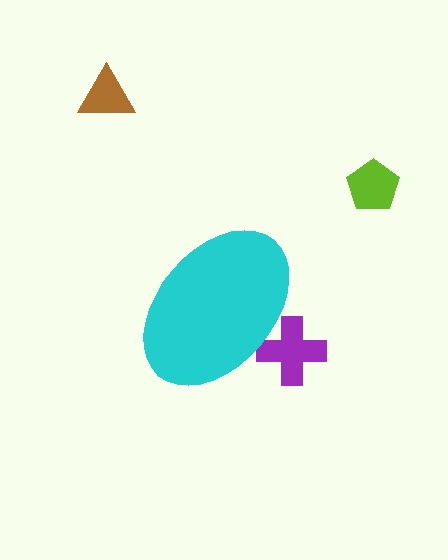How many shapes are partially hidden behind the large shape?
1 shape is partially hidden.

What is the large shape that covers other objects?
A cyan ellipse.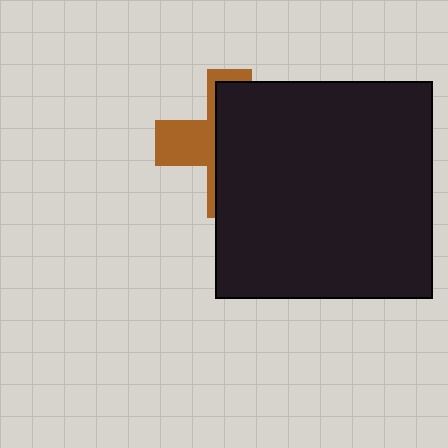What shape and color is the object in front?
The object in front is a black square.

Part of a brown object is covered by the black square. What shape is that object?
It is a cross.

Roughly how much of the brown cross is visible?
A small part of it is visible (roughly 35%).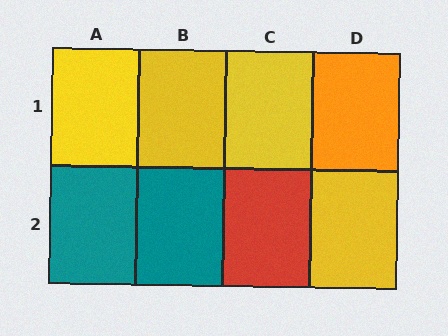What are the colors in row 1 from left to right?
Yellow, yellow, yellow, orange.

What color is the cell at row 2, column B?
Teal.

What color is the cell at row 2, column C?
Red.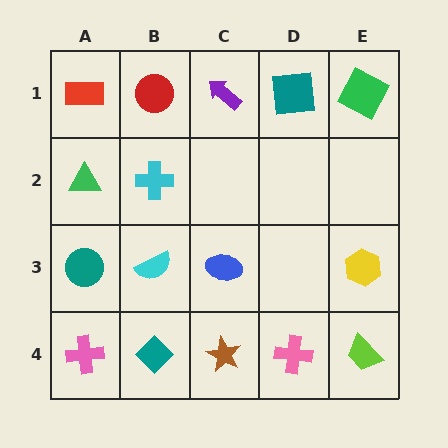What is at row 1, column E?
A green square.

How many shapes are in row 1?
5 shapes.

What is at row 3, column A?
A teal circle.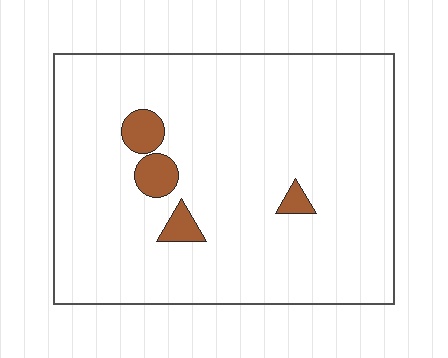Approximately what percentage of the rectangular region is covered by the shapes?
Approximately 5%.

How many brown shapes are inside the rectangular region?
4.